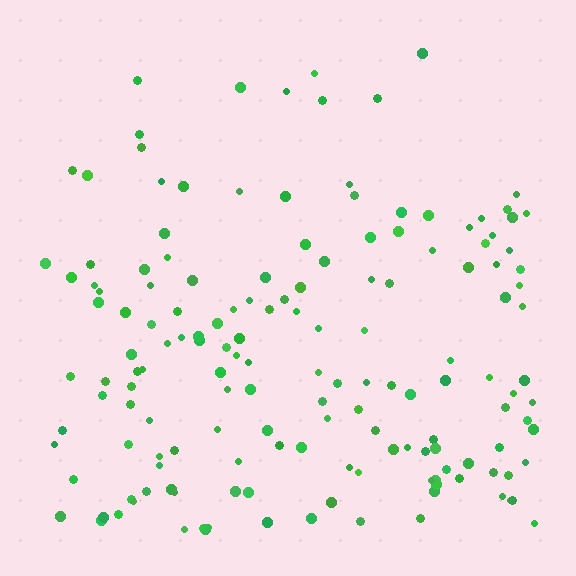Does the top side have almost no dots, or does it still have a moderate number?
Still a moderate number, just noticeably fewer than the bottom.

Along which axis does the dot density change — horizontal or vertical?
Vertical.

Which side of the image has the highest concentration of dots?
The bottom.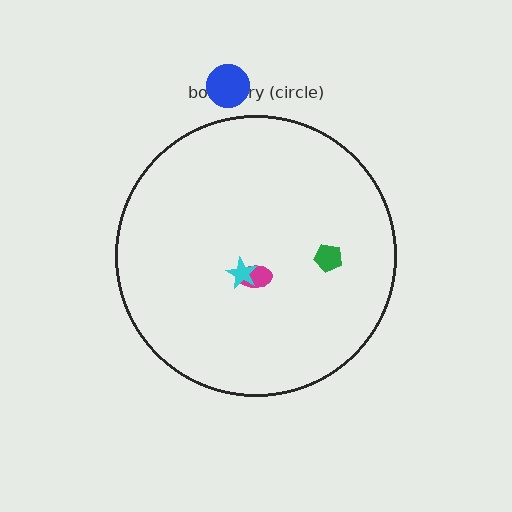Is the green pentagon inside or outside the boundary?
Inside.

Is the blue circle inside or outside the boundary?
Outside.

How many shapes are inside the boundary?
3 inside, 1 outside.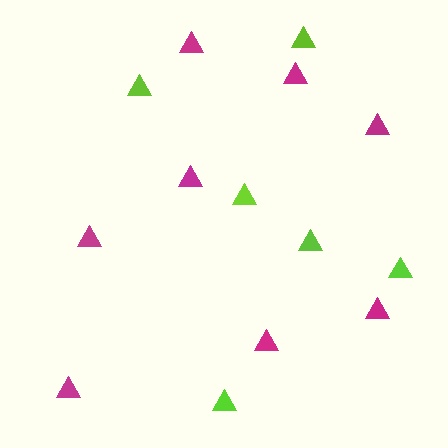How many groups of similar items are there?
There are 2 groups: one group of magenta triangles (8) and one group of lime triangles (6).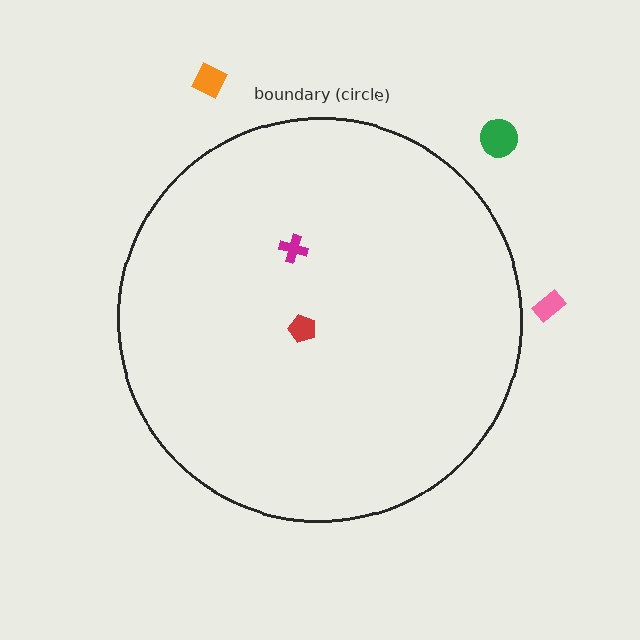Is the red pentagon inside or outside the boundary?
Inside.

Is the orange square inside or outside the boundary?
Outside.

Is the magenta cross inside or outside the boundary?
Inside.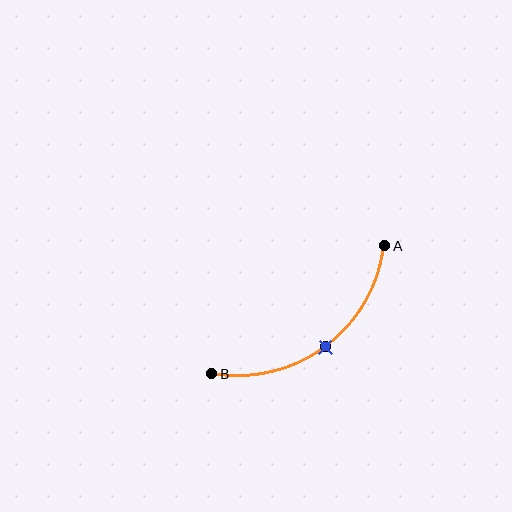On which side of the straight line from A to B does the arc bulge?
The arc bulges below and to the right of the straight line connecting A and B.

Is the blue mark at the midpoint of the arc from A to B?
Yes. The blue mark lies on the arc at equal arc-length from both A and B — it is the arc midpoint.